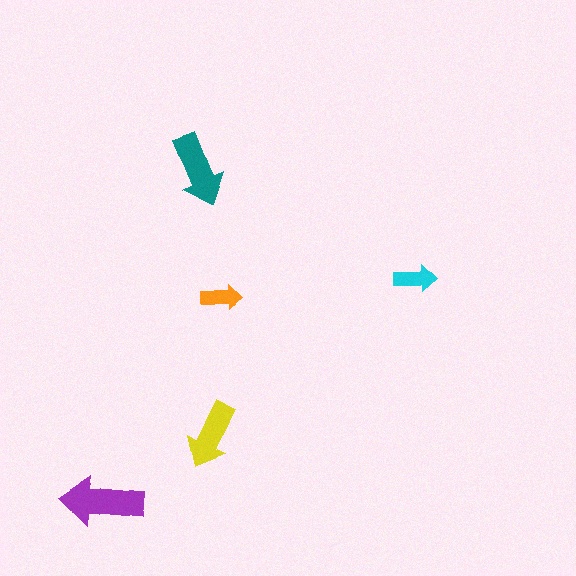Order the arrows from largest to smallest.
the purple one, the teal one, the yellow one, the cyan one, the orange one.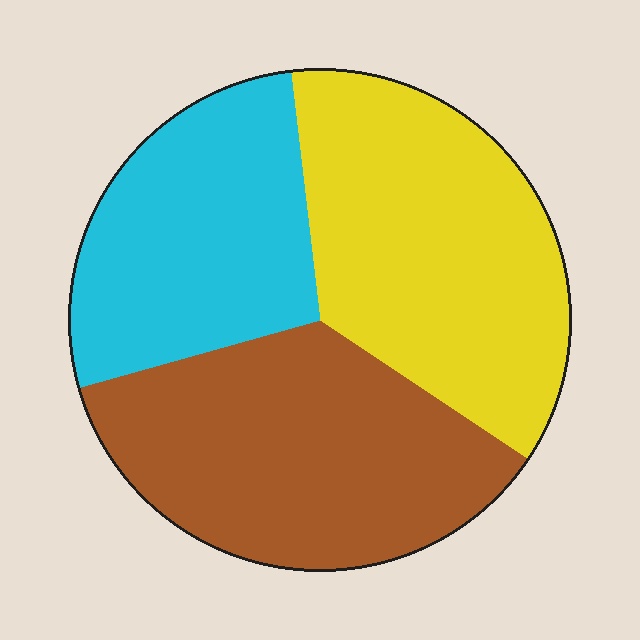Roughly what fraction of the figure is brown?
Brown covers 36% of the figure.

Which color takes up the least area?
Cyan, at roughly 30%.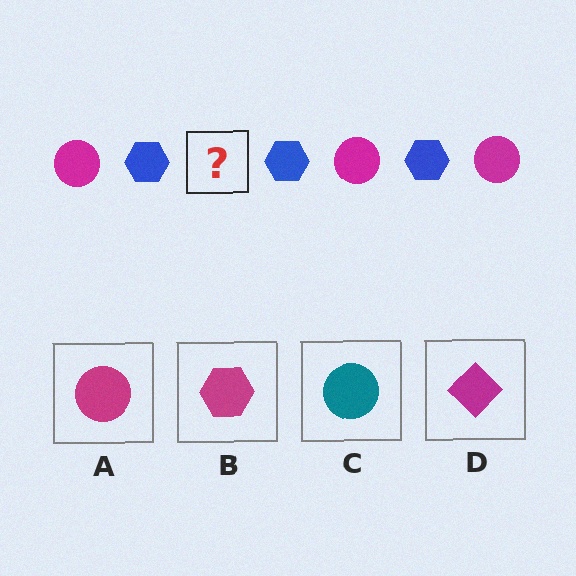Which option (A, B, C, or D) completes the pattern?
A.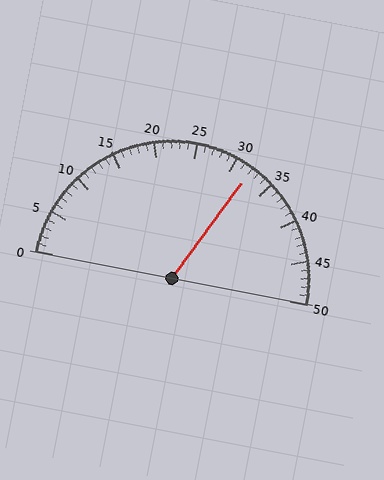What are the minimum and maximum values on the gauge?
The gauge ranges from 0 to 50.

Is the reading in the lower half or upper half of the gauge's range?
The reading is in the upper half of the range (0 to 50).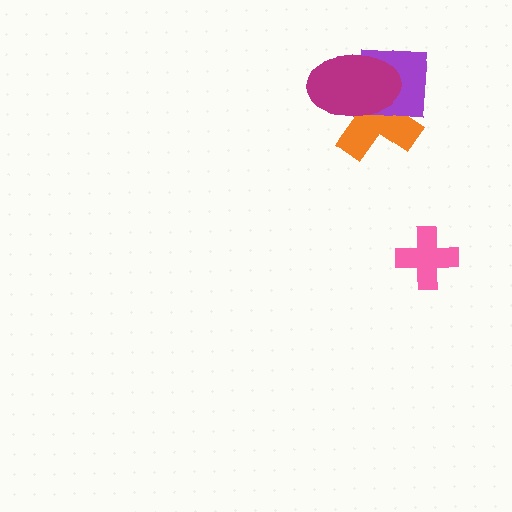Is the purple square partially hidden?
Yes, it is partially covered by another shape.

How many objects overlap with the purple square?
2 objects overlap with the purple square.